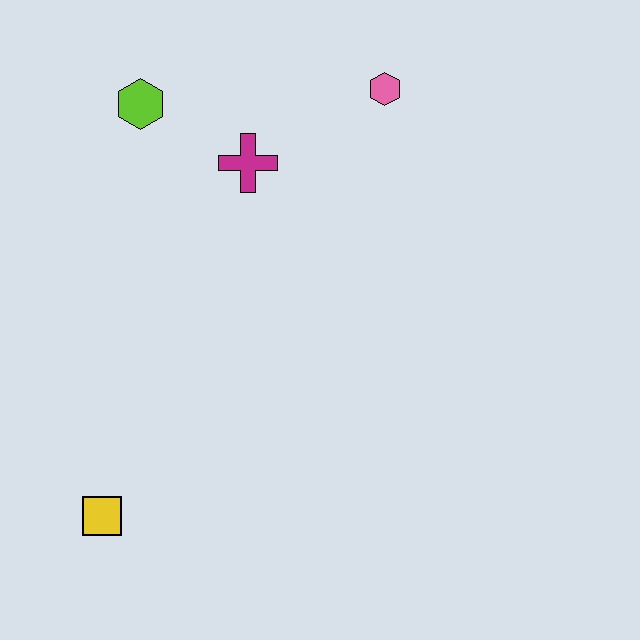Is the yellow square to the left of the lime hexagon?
Yes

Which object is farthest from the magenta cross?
The yellow square is farthest from the magenta cross.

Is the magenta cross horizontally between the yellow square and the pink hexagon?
Yes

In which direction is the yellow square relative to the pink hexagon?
The yellow square is below the pink hexagon.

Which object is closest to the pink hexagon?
The magenta cross is closest to the pink hexagon.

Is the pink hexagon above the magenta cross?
Yes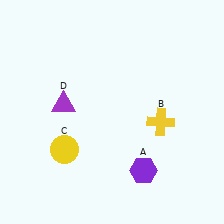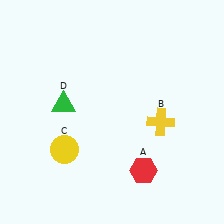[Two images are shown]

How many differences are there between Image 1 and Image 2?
There are 2 differences between the two images.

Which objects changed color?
A changed from purple to red. D changed from purple to green.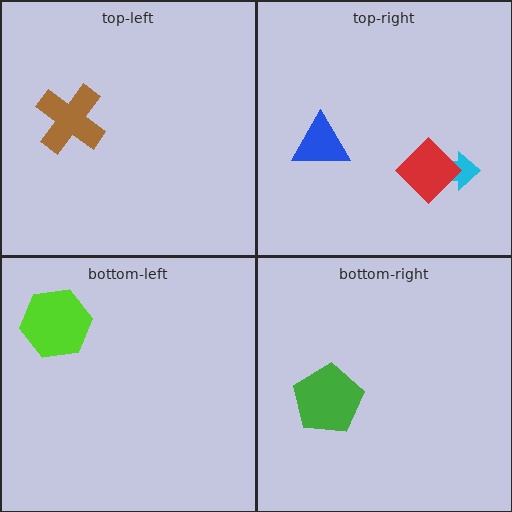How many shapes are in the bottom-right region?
1.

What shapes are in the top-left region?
The brown cross.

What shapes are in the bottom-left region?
The lime hexagon.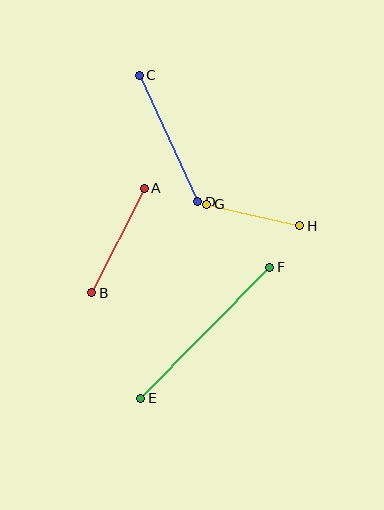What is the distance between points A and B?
The distance is approximately 117 pixels.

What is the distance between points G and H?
The distance is approximately 95 pixels.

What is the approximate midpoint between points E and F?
The midpoint is at approximately (205, 333) pixels.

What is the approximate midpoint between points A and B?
The midpoint is at approximately (118, 241) pixels.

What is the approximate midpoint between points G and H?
The midpoint is at approximately (253, 215) pixels.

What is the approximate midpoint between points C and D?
The midpoint is at approximately (168, 138) pixels.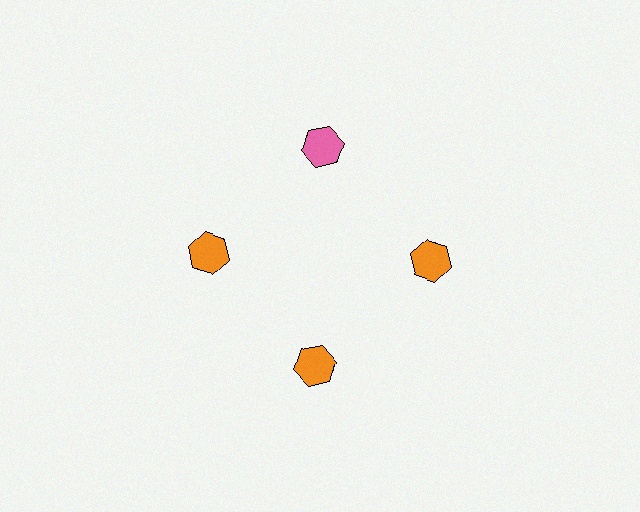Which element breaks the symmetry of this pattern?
The pink hexagon at roughly the 12 o'clock position breaks the symmetry. All other shapes are orange hexagons.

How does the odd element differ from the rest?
It has a different color: pink instead of orange.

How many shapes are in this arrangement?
There are 4 shapes arranged in a ring pattern.